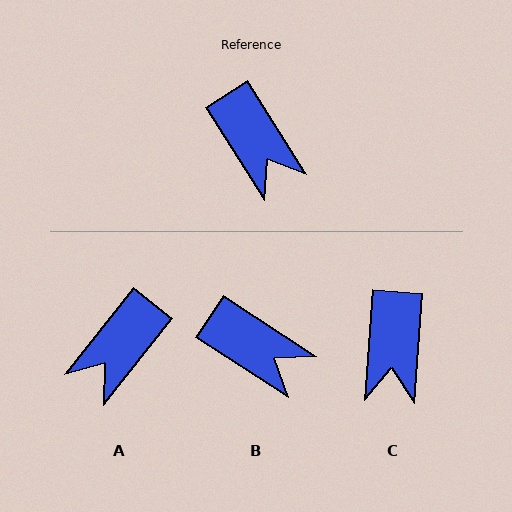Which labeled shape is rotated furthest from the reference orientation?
A, about 71 degrees away.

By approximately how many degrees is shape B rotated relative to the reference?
Approximately 24 degrees counter-clockwise.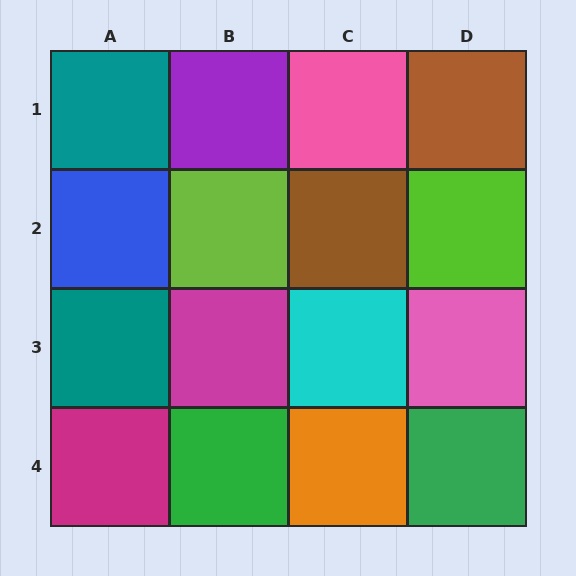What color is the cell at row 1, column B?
Purple.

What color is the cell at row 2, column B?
Lime.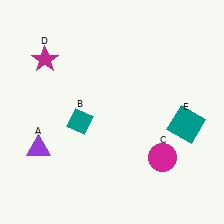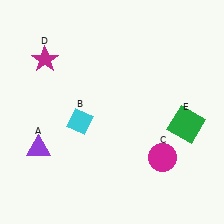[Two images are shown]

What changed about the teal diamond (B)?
In Image 1, B is teal. In Image 2, it changed to cyan.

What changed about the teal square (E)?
In Image 1, E is teal. In Image 2, it changed to green.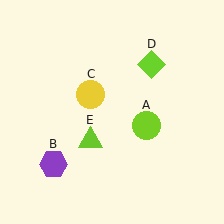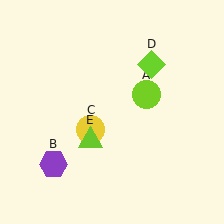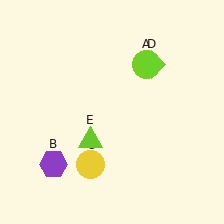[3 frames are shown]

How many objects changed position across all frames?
2 objects changed position: lime circle (object A), yellow circle (object C).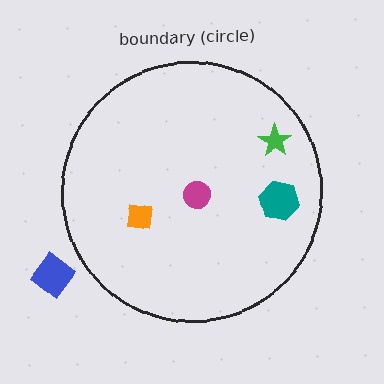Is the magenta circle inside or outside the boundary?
Inside.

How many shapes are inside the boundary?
4 inside, 1 outside.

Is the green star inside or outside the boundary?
Inside.